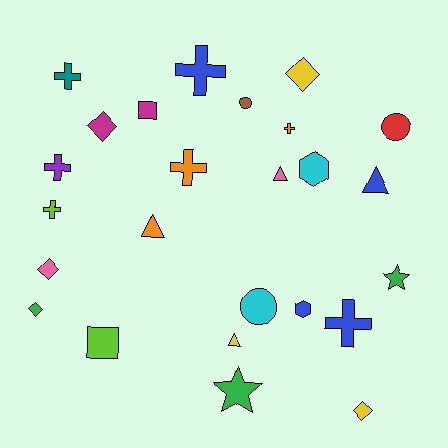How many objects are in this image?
There are 25 objects.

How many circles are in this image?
There are 3 circles.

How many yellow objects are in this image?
There are 3 yellow objects.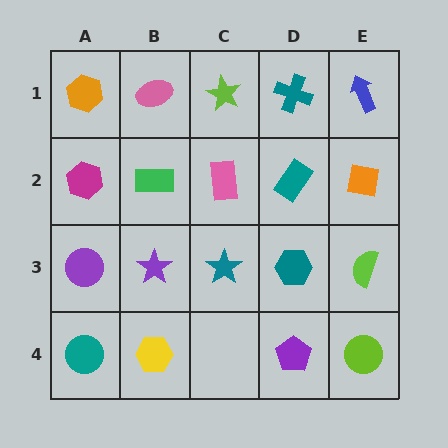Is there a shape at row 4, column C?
No, that cell is empty.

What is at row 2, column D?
A teal rectangle.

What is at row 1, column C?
A lime star.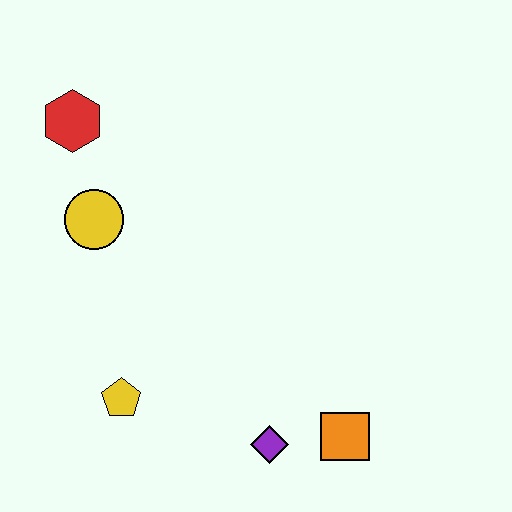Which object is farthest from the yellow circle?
The orange square is farthest from the yellow circle.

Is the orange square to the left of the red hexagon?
No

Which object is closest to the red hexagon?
The yellow circle is closest to the red hexagon.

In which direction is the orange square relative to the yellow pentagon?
The orange square is to the right of the yellow pentagon.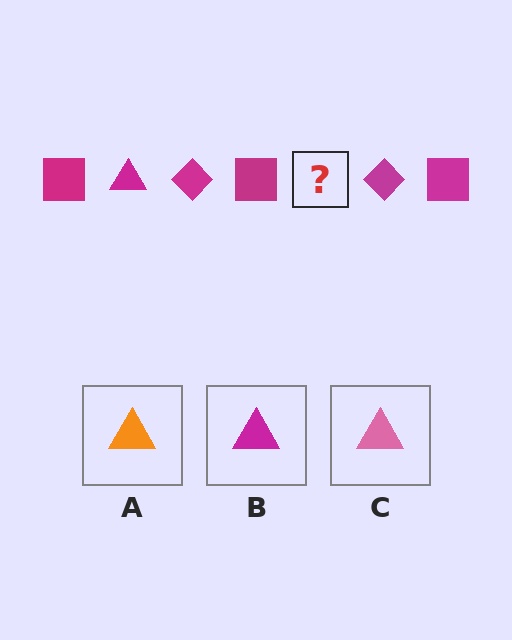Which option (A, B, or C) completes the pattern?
B.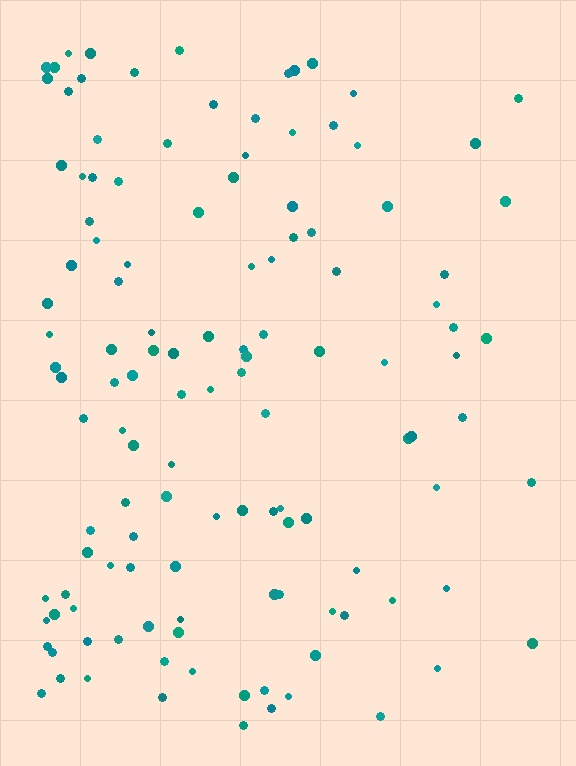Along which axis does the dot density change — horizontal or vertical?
Horizontal.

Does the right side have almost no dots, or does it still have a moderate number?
Still a moderate number, just noticeably fewer than the left.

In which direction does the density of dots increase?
From right to left, with the left side densest.